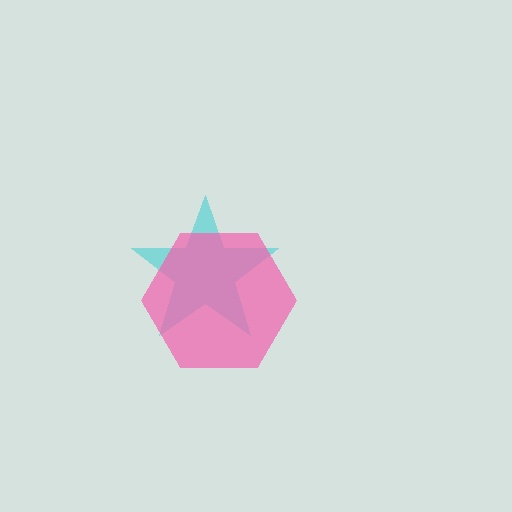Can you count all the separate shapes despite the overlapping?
Yes, there are 2 separate shapes.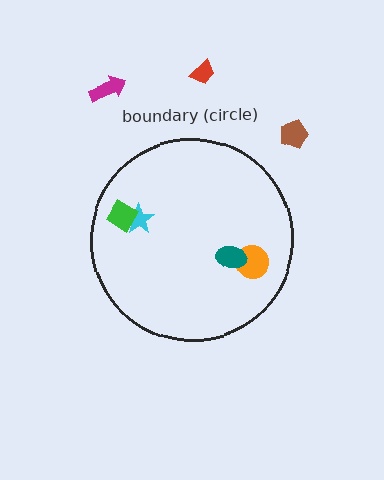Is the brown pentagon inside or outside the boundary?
Outside.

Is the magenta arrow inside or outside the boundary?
Outside.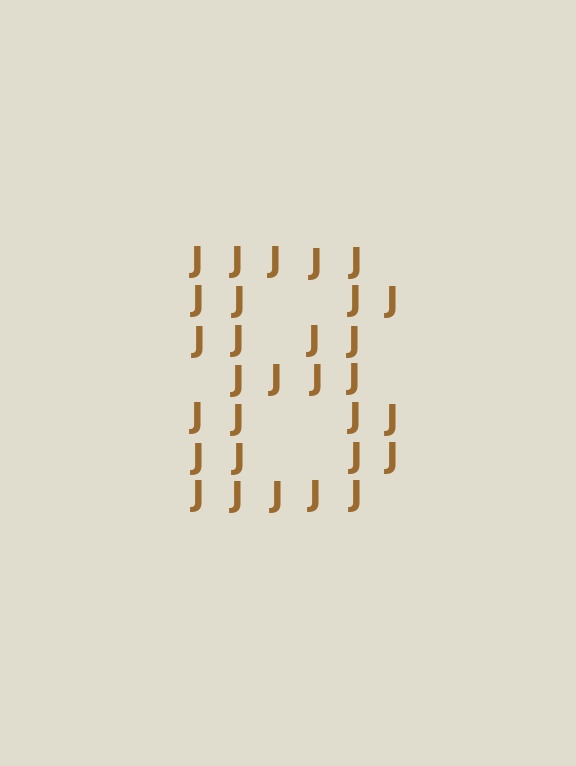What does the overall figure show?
The overall figure shows the digit 8.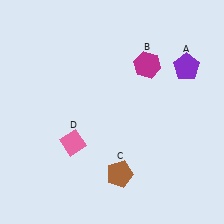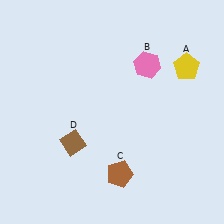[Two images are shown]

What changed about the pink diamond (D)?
In Image 1, D is pink. In Image 2, it changed to brown.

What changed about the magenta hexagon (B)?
In Image 1, B is magenta. In Image 2, it changed to pink.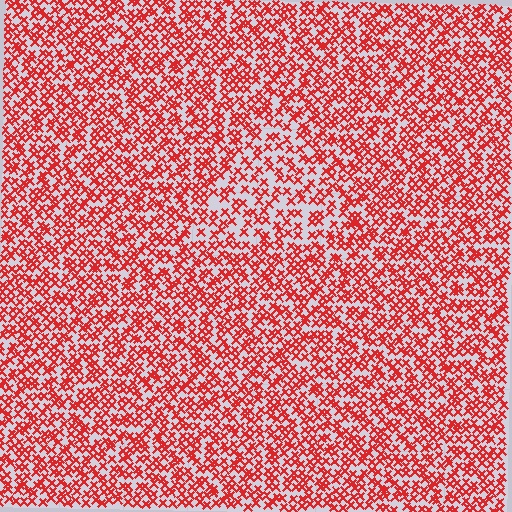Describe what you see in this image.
The image contains small red elements arranged at two different densities. A triangle-shaped region is visible where the elements are less densely packed than the surrounding area.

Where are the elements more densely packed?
The elements are more densely packed outside the triangle boundary.